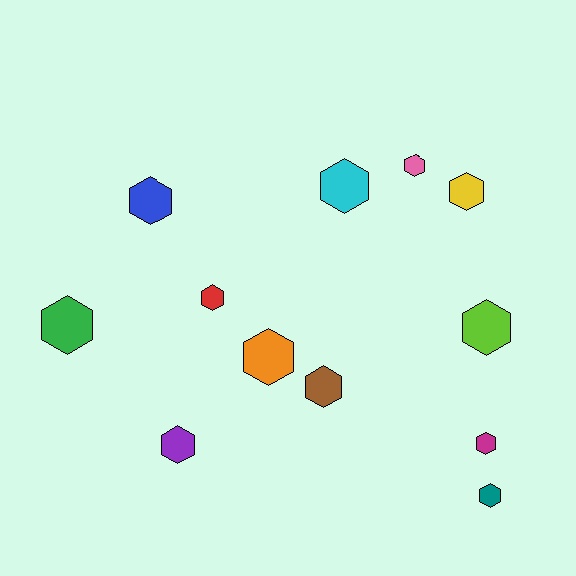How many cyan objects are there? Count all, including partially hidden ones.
There is 1 cyan object.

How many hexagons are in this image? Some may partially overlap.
There are 12 hexagons.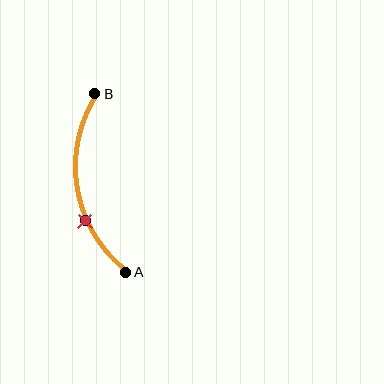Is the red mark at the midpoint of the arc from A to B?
No. The red mark lies on the arc but is closer to endpoint A. The arc midpoint would be at the point on the curve equidistant along the arc from both A and B.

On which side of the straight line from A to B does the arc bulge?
The arc bulges to the left of the straight line connecting A and B.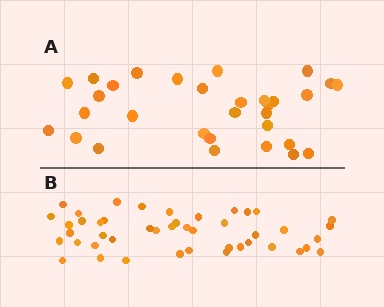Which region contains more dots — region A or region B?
Region B (the bottom region) has more dots.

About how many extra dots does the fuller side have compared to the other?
Region B has approximately 15 more dots than region A.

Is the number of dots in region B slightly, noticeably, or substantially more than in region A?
Region B has substantially more. The ratio is roughly 1.5 to 1.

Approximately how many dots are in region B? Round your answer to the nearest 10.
About 40 dots. (The exact count is 45, which rounds to 40.)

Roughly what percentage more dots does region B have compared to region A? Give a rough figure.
About 45% more.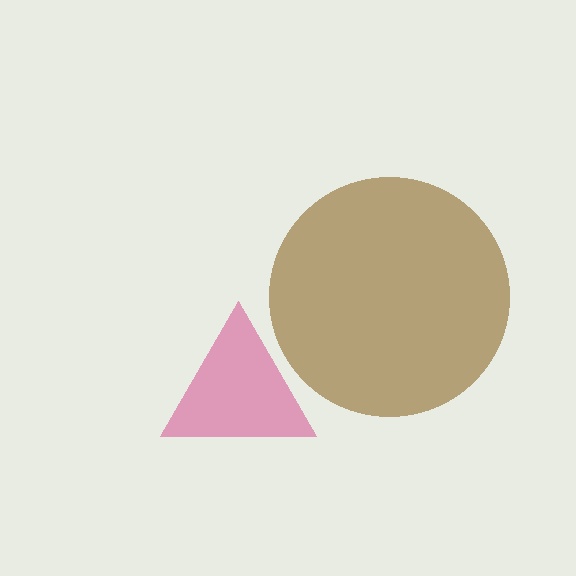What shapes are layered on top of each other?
The layered shapes are: a magenta triangle, a brown circle.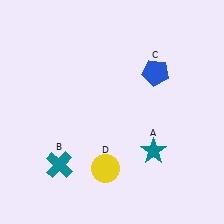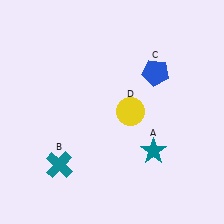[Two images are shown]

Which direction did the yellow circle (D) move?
The yellow circle (D) moved up.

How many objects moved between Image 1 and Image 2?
1 object moved between the two images.